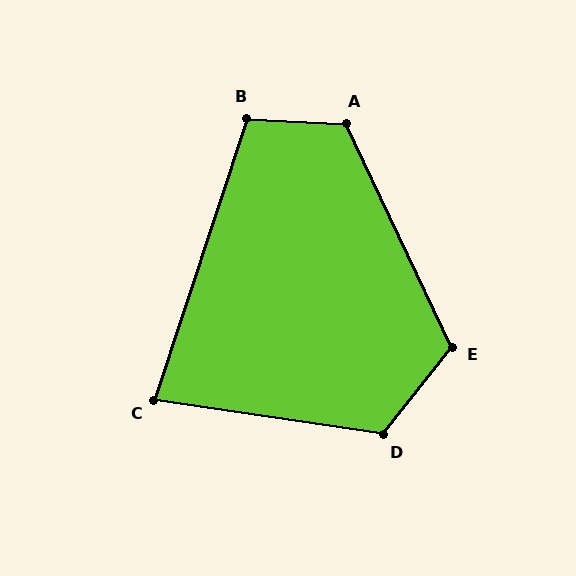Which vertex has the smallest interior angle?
C, at approximately 80 degrees.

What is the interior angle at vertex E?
Approximately 116 degrees (obtuse).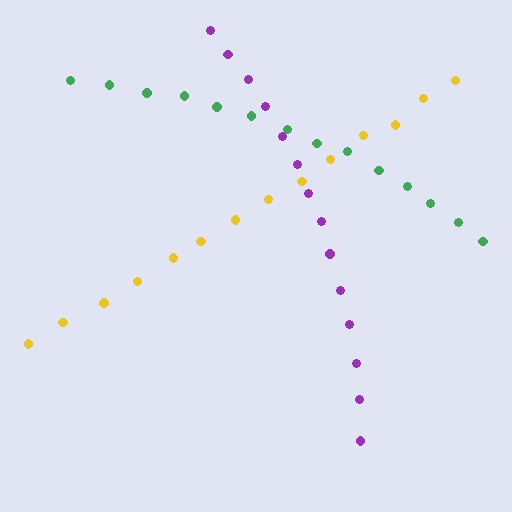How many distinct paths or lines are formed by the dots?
There are 3 distinct paths.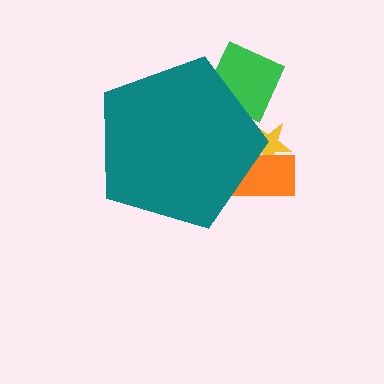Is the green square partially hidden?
Yes, the green square is partially hidden behind the teal pentagon.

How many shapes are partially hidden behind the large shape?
3 shapes are partially hidden.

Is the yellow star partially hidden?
Yes, the yellow star is partially hidden behind the teal pentagon.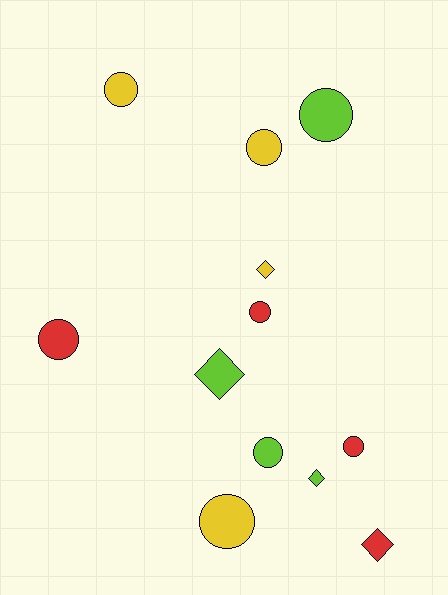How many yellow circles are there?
There are 3 yellow circles.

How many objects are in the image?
There are 12 objects.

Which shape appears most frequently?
Circle, with 8 objects.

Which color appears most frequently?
Yellow, with 4 objects.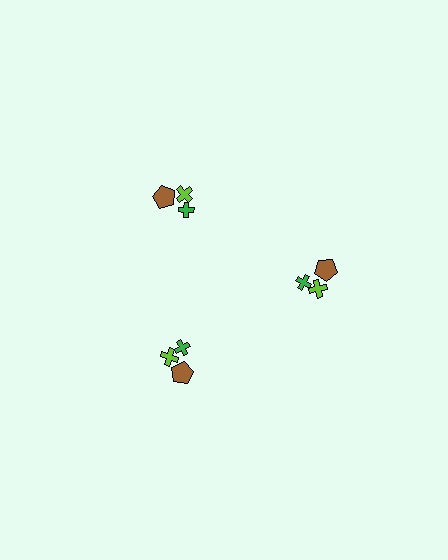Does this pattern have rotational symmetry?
Yes, this pattern has 3-fold rotational symmetry. It looks the same after rotating 120 degrees around the center.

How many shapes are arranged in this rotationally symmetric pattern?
There are 9 shapes, arranged in 3 groups of 3.